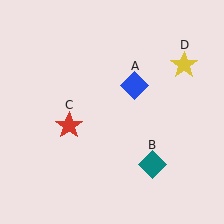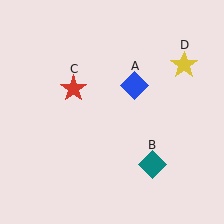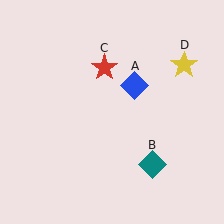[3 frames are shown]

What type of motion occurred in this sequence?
The red star (object C) rotated clockwise around the center of the scene.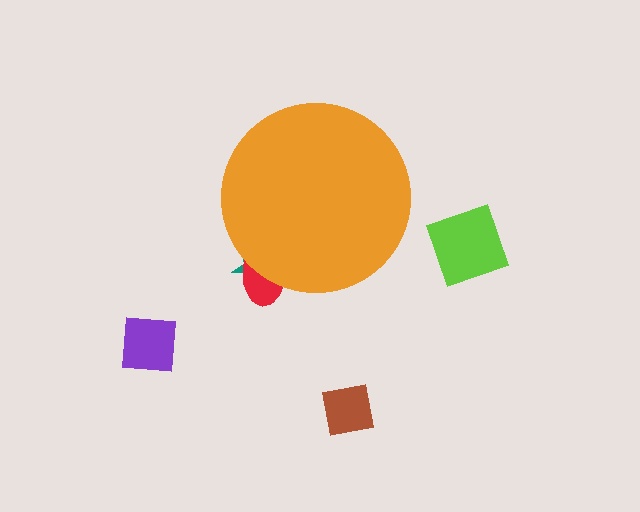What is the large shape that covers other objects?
An orange circle.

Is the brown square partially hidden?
No, the brown square is fully visible.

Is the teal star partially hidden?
Yes, the teal star is partially hidden behind the orange circle.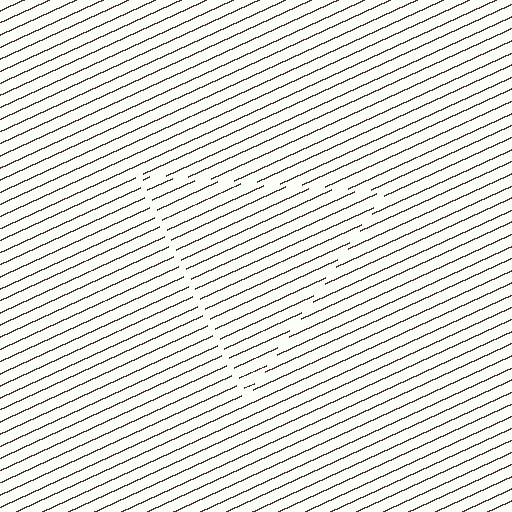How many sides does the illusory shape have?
3 sides — the line-ends trace a triangle.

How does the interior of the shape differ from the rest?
The interior of the shape contains the same grating, shifted by half a period — the contour is defined by the phase discontinuity where line-ends from the inner and outer gratings abut.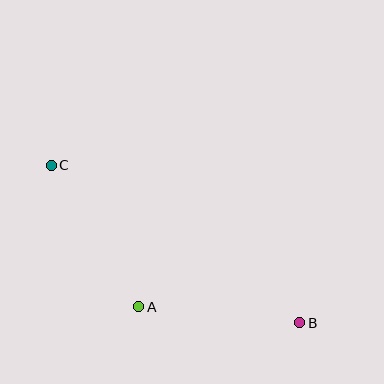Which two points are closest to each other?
Points A and B are closest to each other.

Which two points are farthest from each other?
Points B and C are farthest from each other.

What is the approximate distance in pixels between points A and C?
The distance between A and C is approximately 166 pixels.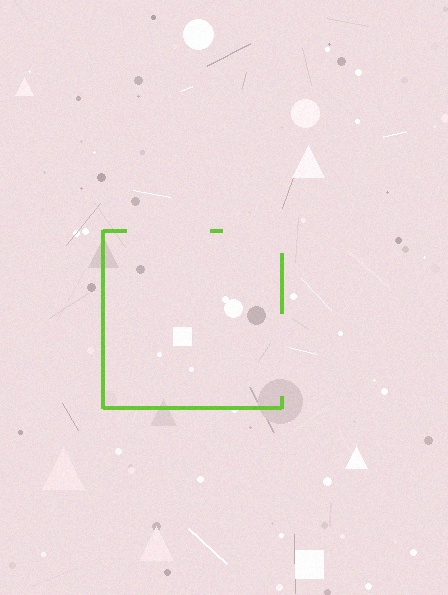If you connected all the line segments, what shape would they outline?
They would outline a square.